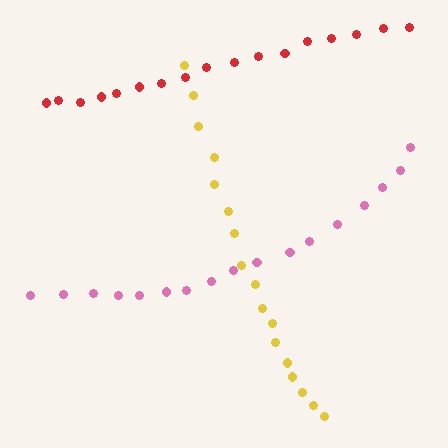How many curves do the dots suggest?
There are 3 distinct paths.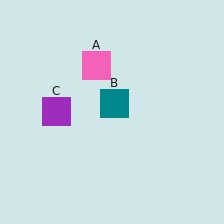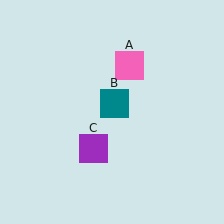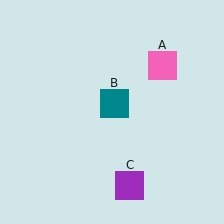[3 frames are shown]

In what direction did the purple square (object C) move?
The purple square (object C) moved down and to the right.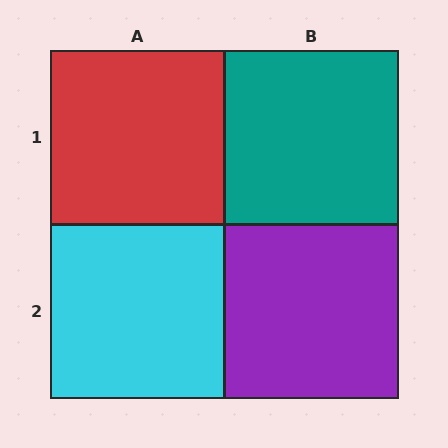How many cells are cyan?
1 cell is cyan.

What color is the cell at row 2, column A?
Cyan.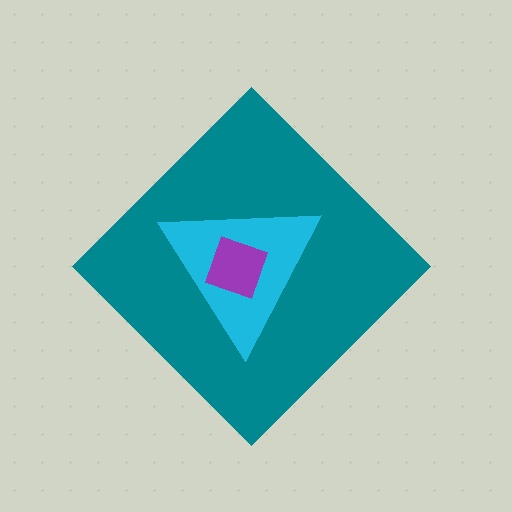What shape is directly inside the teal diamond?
The cyan triangle.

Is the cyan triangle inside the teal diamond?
Yes.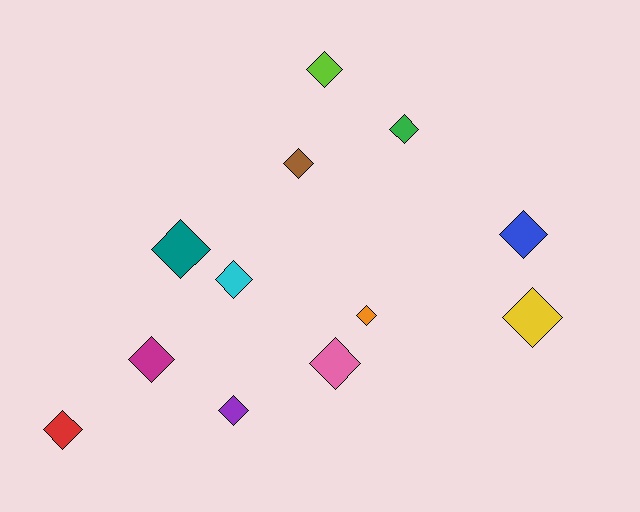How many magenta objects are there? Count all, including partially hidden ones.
There is 1 magenta object.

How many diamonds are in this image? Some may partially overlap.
There are 12 diamonds.